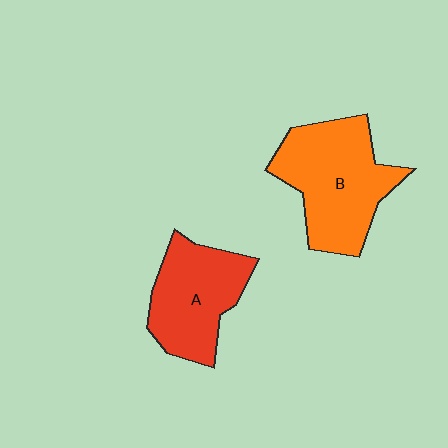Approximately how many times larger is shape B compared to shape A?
Approximately 1.3 times.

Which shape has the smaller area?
Shape A (red).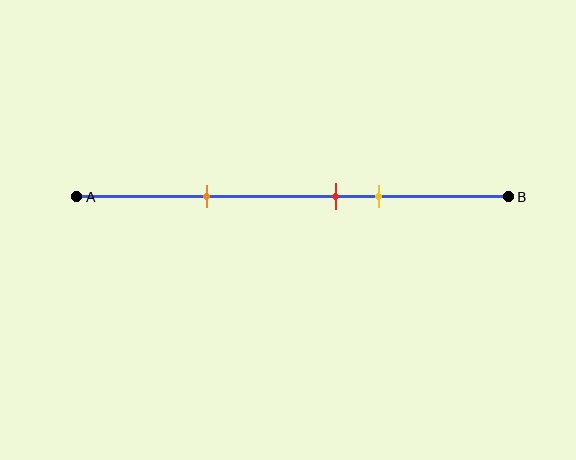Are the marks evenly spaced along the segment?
No, the marks are not evenly spaced.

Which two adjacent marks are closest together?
The red and yellow marks are the closest adjacent pair.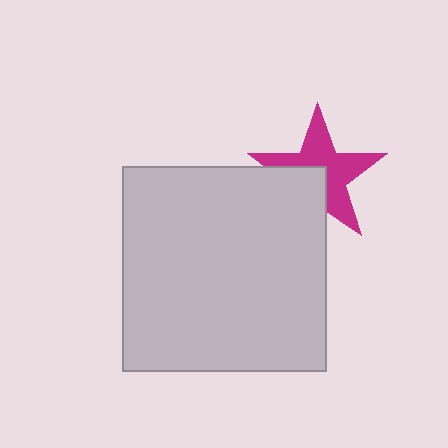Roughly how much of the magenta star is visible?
About half of it is visible (roughly 62%).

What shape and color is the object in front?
The object in front is a light gray square.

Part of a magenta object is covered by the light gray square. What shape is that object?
It is a star.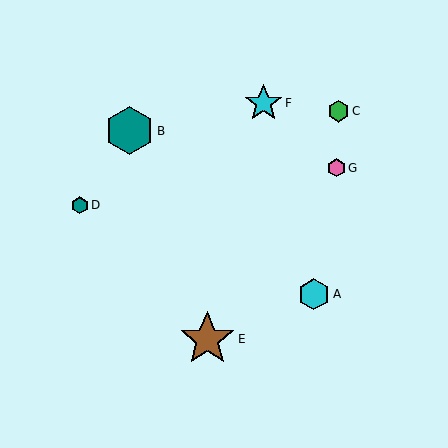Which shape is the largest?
The brown star (labeled E) is the largest.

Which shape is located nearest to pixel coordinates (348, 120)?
The green hexagon (labeled C) at (338, 111) is nearest to that location.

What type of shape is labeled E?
Shape E is a brown star.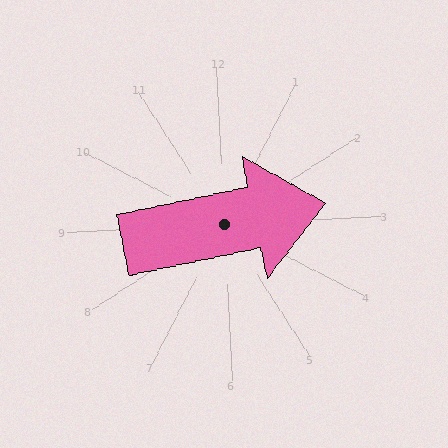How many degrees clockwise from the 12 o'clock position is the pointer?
Approximately 81 degrees.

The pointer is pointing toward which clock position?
Roughly 3 o'clock.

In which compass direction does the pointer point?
East.